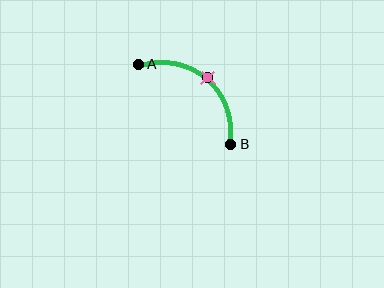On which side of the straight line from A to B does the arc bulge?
The arc bulges above and to the right of the straight line connecting A and B.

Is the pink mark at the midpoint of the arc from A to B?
Yes. The pink mark lies on the arc at equal arc-length from both A and B — it is the arc midpoint.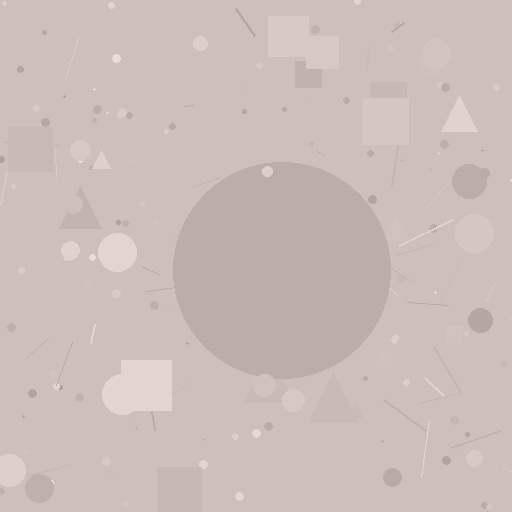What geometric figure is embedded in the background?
A circle is embedded in the background.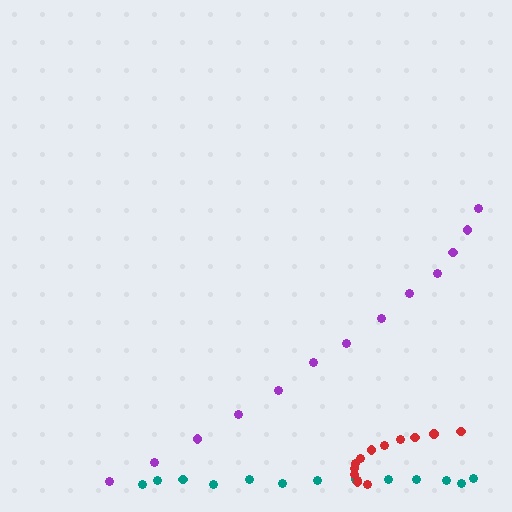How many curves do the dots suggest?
There are 3 distinct paths.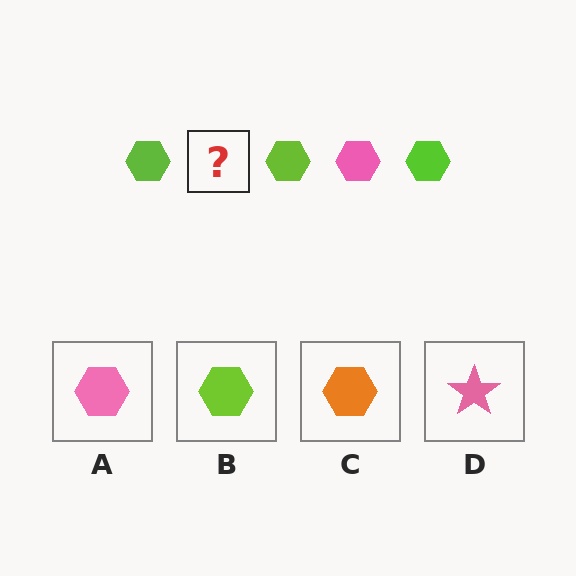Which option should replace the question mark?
Option A.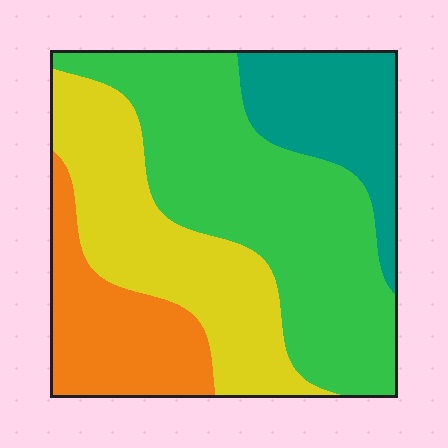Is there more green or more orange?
Green.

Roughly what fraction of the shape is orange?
Orange takes up about one sixth (1/6) of the shape.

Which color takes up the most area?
Green, at roughly 40%.